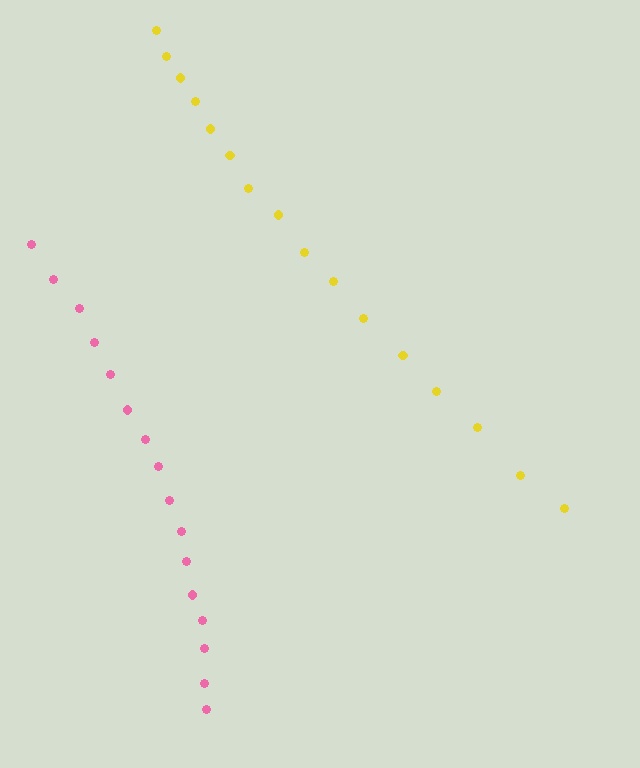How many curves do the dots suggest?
There are 2 distinct paths.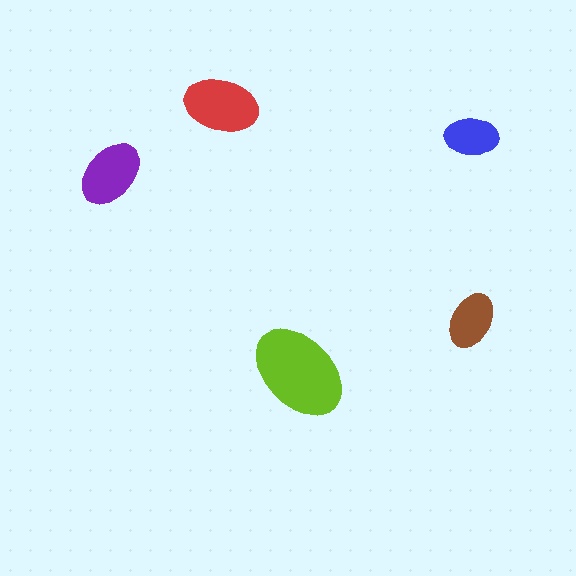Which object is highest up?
The red ellipse is topmost.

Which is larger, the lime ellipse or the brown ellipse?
The lime one.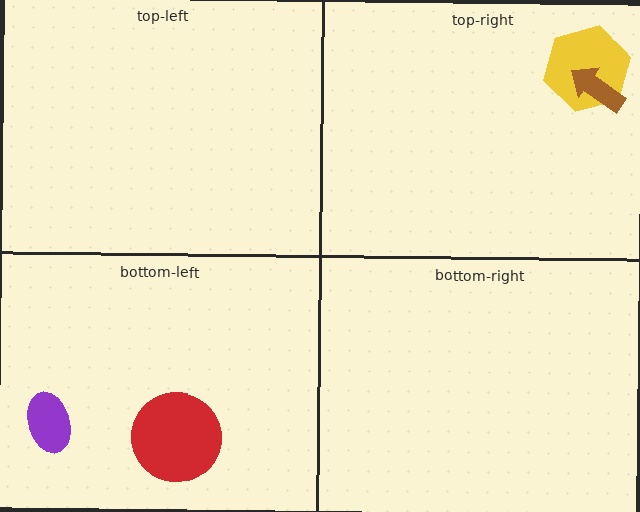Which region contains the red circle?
The bottom-left region.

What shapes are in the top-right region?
The yellow hexagon, the brown arrow.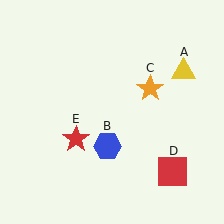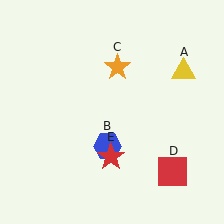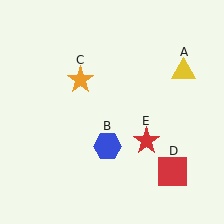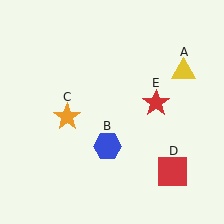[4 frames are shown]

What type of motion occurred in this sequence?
The orange star (object C), red star (object E) rotated counterclockwise around the center of the scene.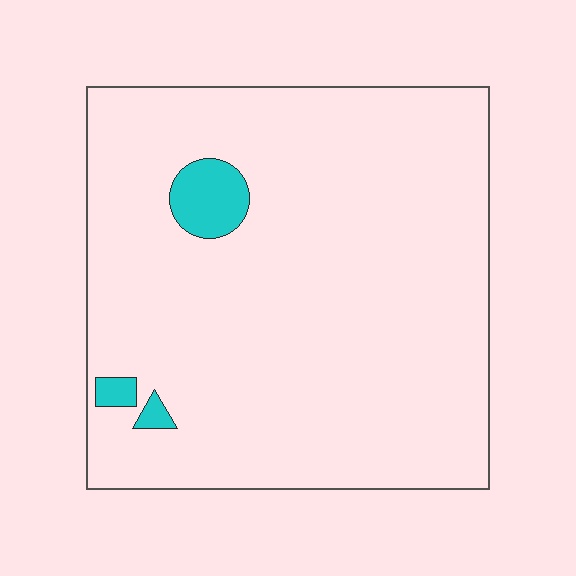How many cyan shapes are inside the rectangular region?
3.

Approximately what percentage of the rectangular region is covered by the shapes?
Approximately 5%.